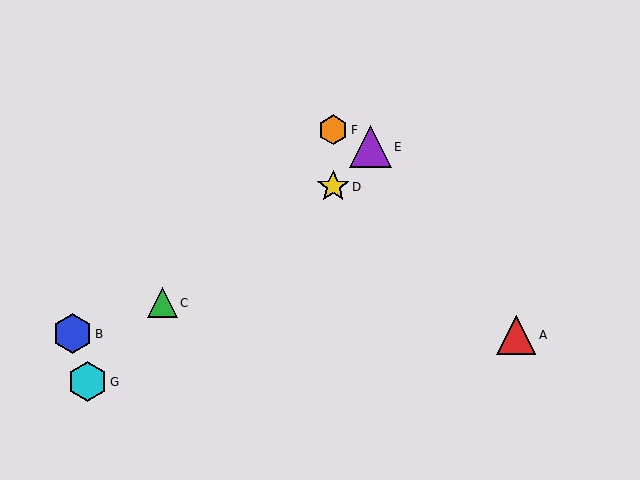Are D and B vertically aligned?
No, D is at x≈333 and B is at x≈73.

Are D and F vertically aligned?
Yes, both are at x≈333.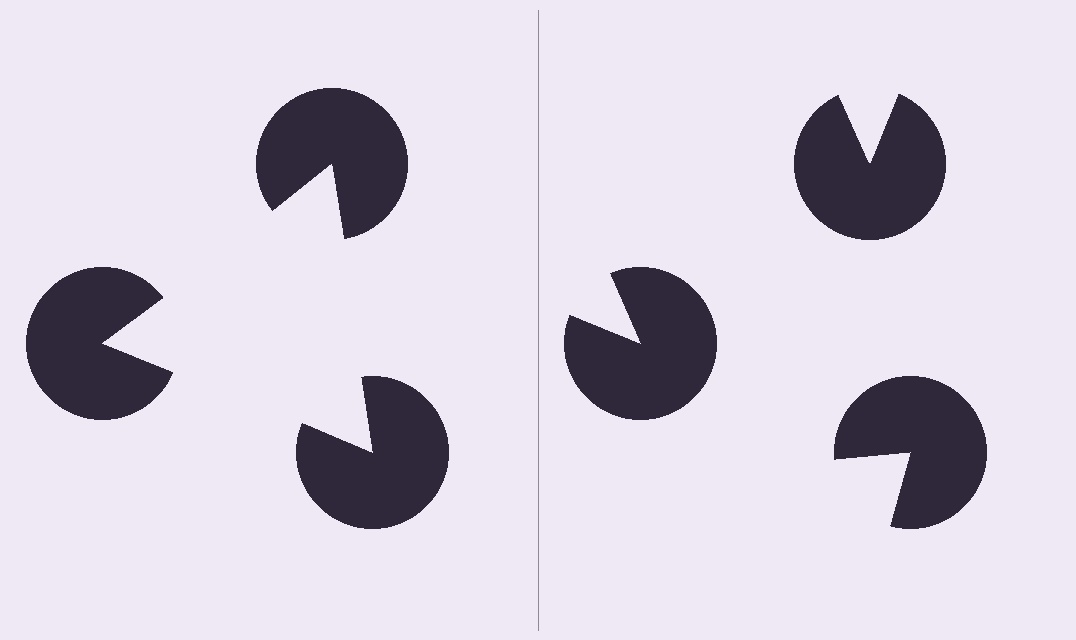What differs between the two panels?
The pac-man discs are positioned identically on both sides; only the wedge orientations differ. On the left they align to a triangle; on the right they are misaligned.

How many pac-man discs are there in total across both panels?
6 — 3 on each side.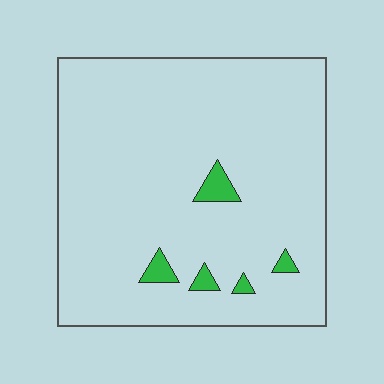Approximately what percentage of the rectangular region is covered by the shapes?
Approximately 5%.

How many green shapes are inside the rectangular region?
5.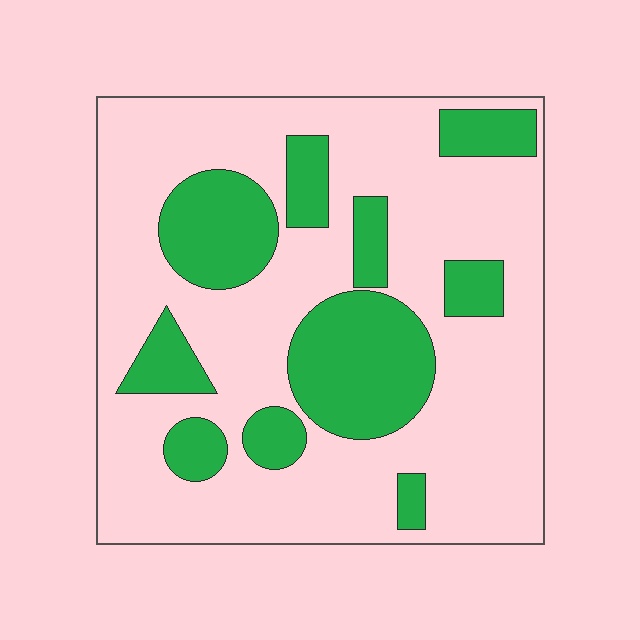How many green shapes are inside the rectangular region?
10.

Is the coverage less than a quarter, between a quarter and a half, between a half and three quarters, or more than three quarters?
Between a quarter and a half.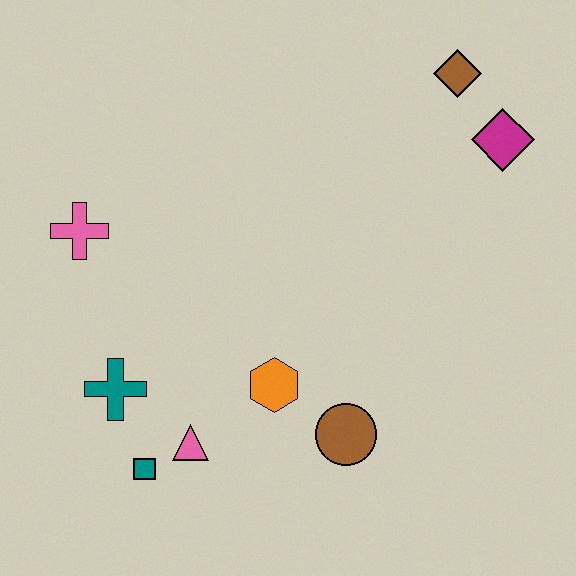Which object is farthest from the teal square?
The brown diamond is farthest from the teal square.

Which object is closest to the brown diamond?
The magenta diamond is closest to the brown diamond.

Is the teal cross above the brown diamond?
No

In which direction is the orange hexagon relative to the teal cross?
The orange hexagon is to the right of the teal cross.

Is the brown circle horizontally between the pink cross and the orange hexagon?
No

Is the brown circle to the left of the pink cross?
No